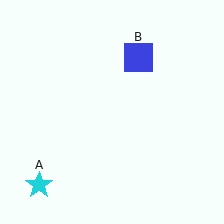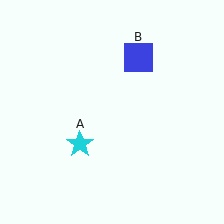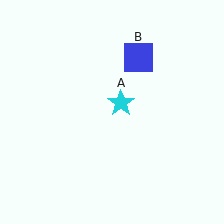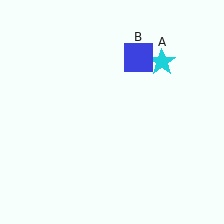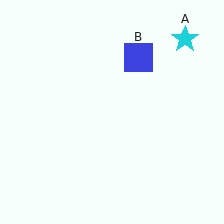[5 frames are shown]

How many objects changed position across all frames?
1 object changed position: cyan star (object A).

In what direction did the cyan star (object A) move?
The cyan star (object A) moved up and to the right.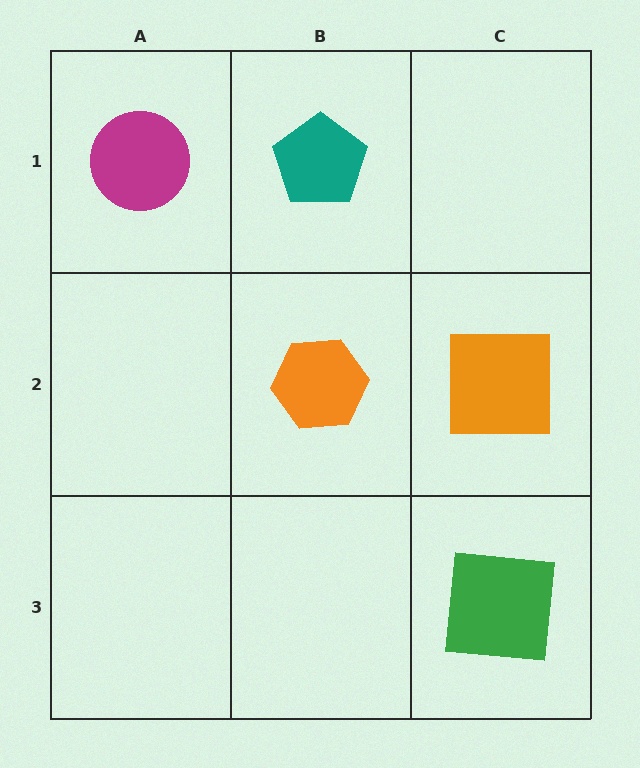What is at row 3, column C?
A green square.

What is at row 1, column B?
A teal pentagon.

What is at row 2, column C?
An orange square.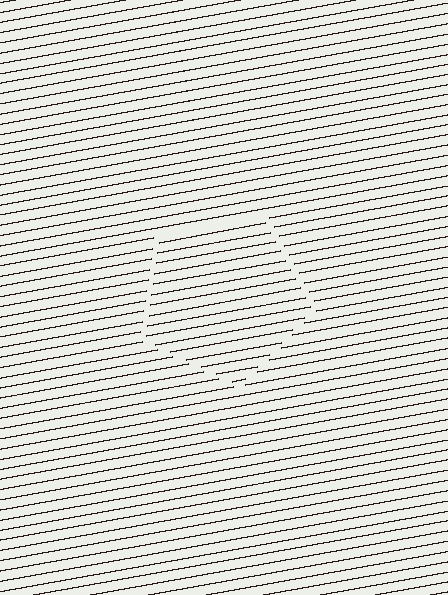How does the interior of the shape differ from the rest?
The interior of the shape contains the same grating, shifted by half a period — the contour is defined by the phase discontinuity where line-ends from the inner and outer gratings abut.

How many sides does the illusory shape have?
5 sides — the line-ends trace a pentagon.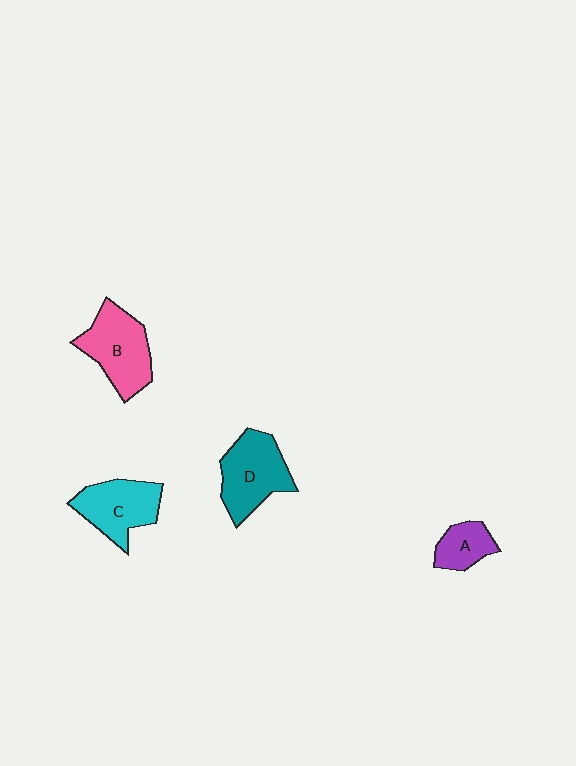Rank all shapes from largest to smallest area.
From largest to smallest: D (teal), B (pink), C (cyan), A (purple).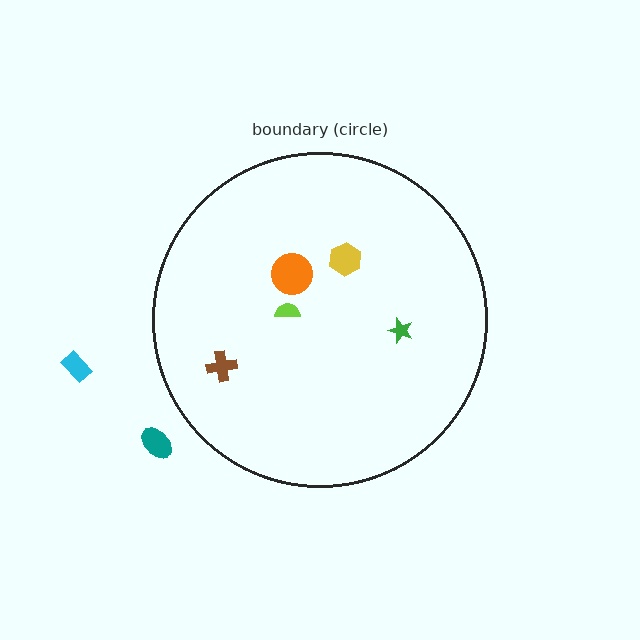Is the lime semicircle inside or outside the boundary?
Inside.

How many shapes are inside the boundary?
5 inside, 2 outside.